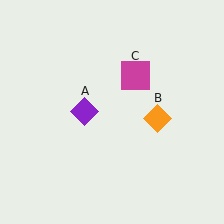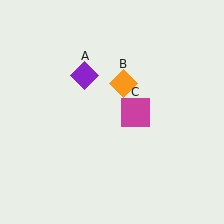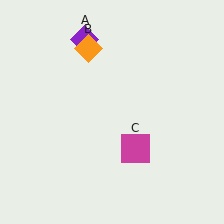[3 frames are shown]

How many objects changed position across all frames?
3 objects changed position: purple diamond (object A), orange diamond (object B), magenta square (object C).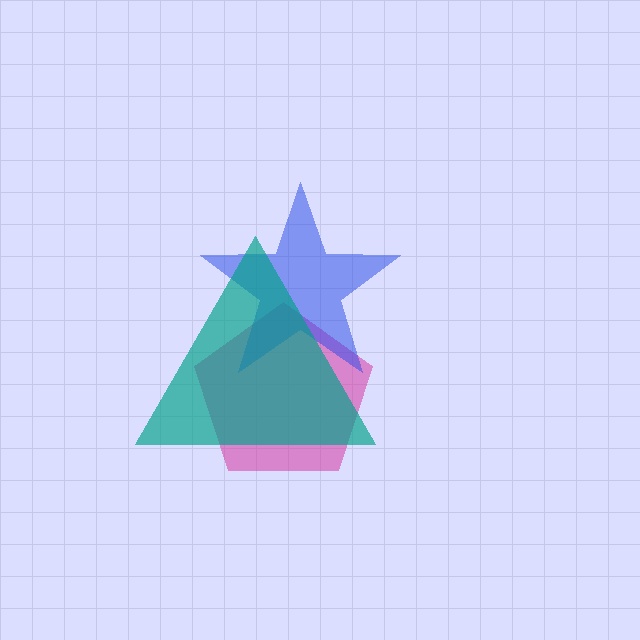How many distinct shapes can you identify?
There are 3 distinct shapes: a magenta pentagon, a blue star, a teal triangle.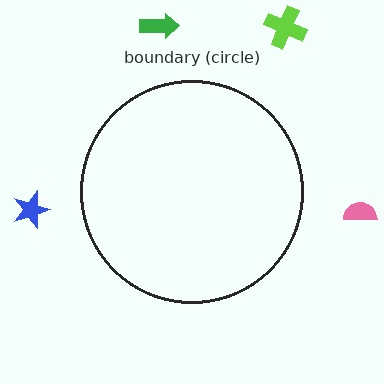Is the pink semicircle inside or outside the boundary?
Outside.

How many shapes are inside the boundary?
0 inside, 4 outside.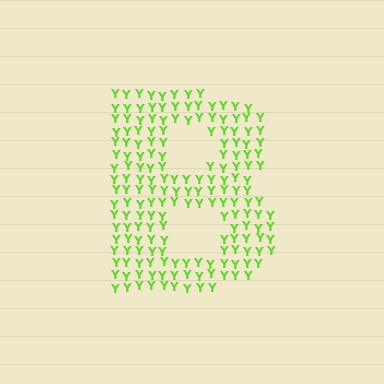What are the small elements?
The small elements are letter Y's.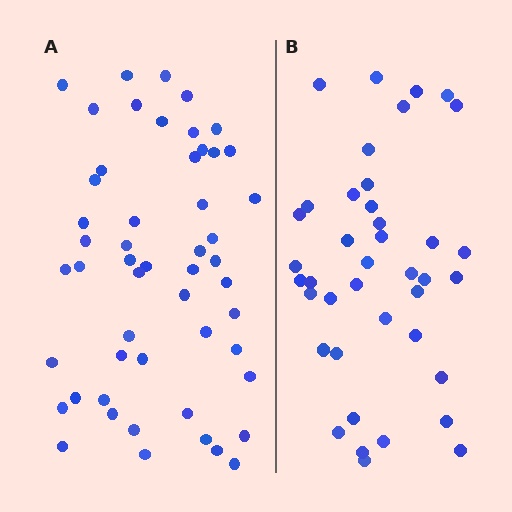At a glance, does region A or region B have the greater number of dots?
Region A (the left region) has more dots.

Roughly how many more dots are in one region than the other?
Region A has roughly 12 or so more dots than region B.